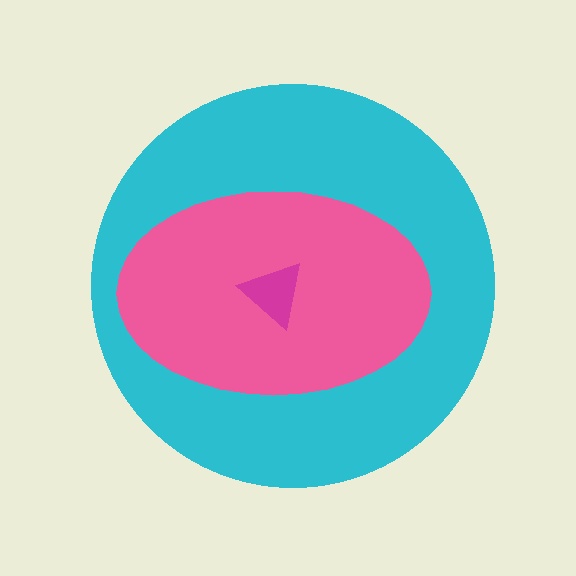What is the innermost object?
The magenta triangle.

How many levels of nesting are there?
3.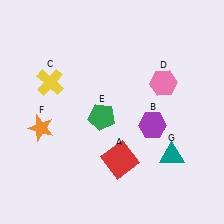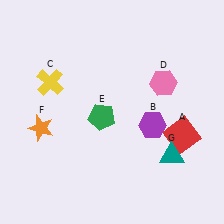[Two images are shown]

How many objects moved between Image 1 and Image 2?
1 object moved between the two images.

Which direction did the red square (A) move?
The red square (A) moved right.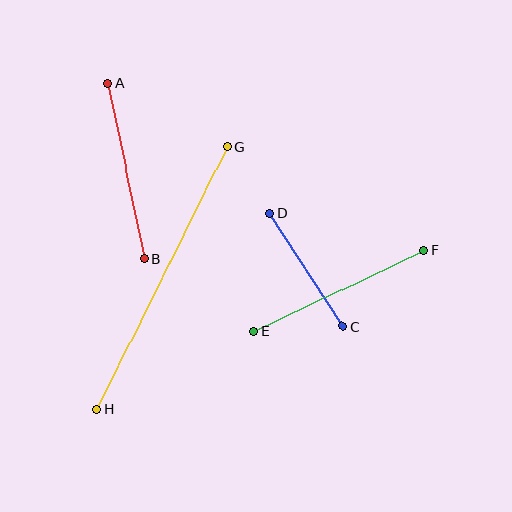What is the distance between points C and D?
The distance is approximately 134 pixels.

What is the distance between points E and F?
The distance is approximately 189 pixels.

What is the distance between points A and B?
The distance is approximately 179 pixels.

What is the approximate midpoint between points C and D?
The midpoint is at approximately (306, 270) pixels.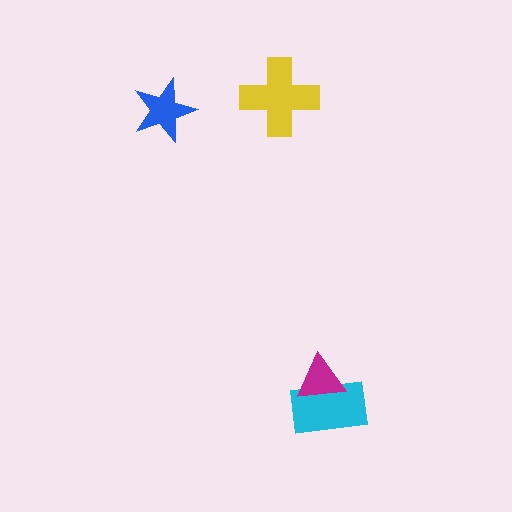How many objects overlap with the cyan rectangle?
1 object overlaps with the cyan rectangle.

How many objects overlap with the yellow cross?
0 objects overlap with the yellow cross.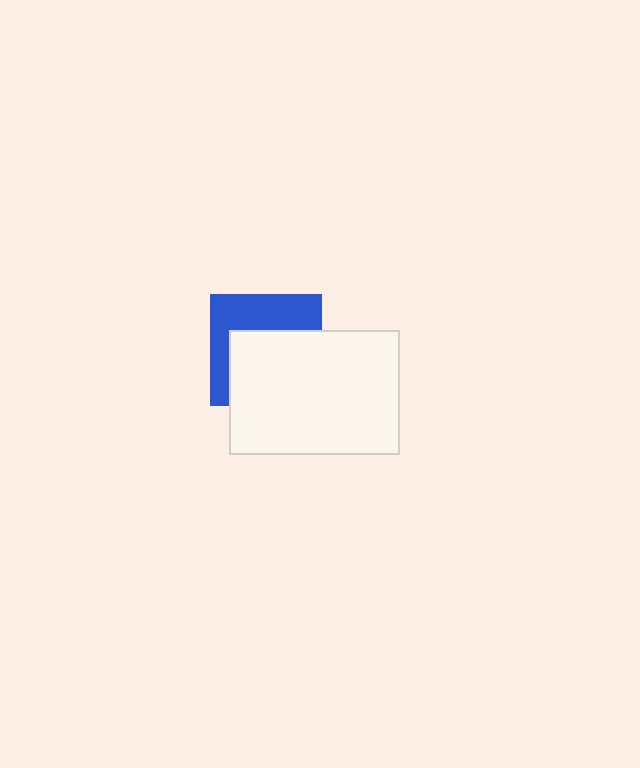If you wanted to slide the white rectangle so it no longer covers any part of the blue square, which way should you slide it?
Slide it down — that is the most direct way to separate the two shapes.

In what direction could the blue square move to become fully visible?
The blue square could move up. That would shift it out from behind the white rectangle entirely.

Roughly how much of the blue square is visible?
A small part of it is visible (roughly 44%).